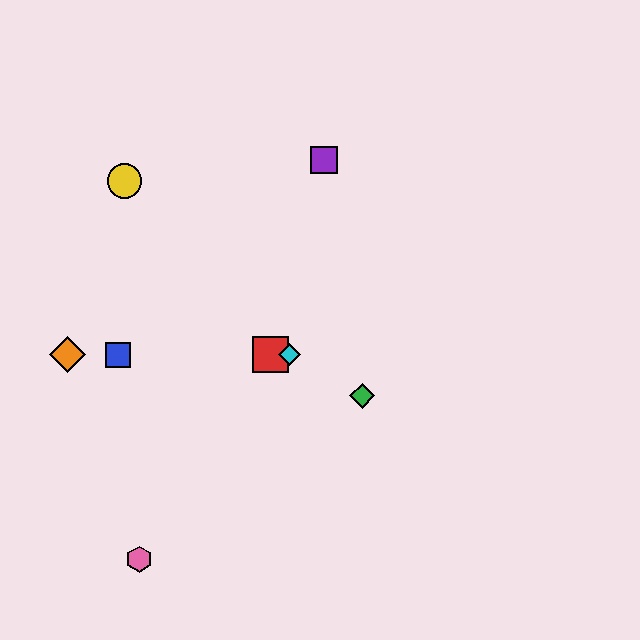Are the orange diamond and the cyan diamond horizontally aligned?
Yes, both are at y≈355.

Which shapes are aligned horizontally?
The red square, the blue square, the orange diamond, the cyan diamond are aligned horizontally.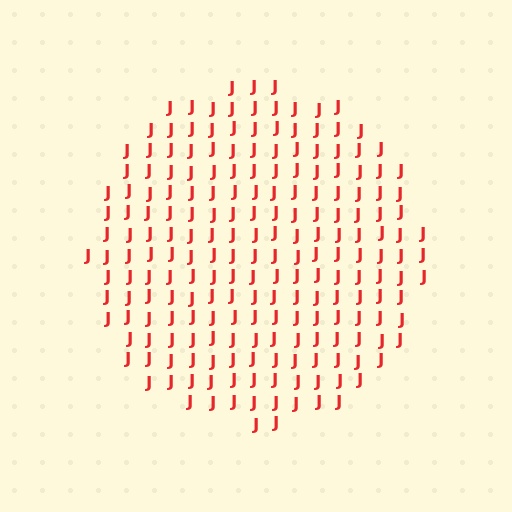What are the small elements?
The small elements are letter J's.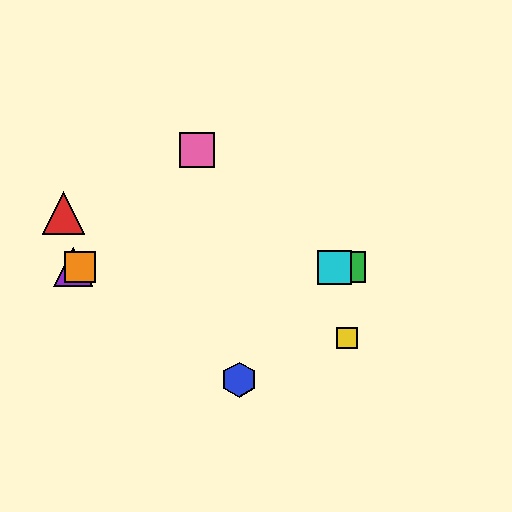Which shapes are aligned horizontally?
The green square, the purple triangle, the orange square, the cyan square are aligned horizontally.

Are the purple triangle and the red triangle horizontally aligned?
No, the purple triangle is at y≈267 and the red triangle is at y≈213.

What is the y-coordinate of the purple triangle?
The purple triangle is at y≈267.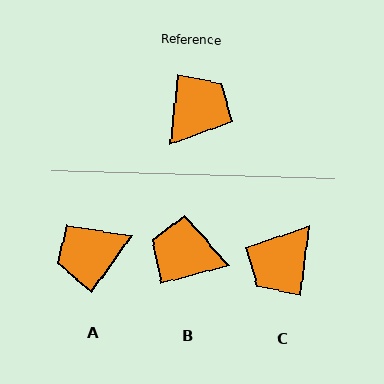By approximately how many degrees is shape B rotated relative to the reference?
Approximately 112 degrees counter-clockwise.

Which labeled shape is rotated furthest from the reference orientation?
C, about 179 degrees away.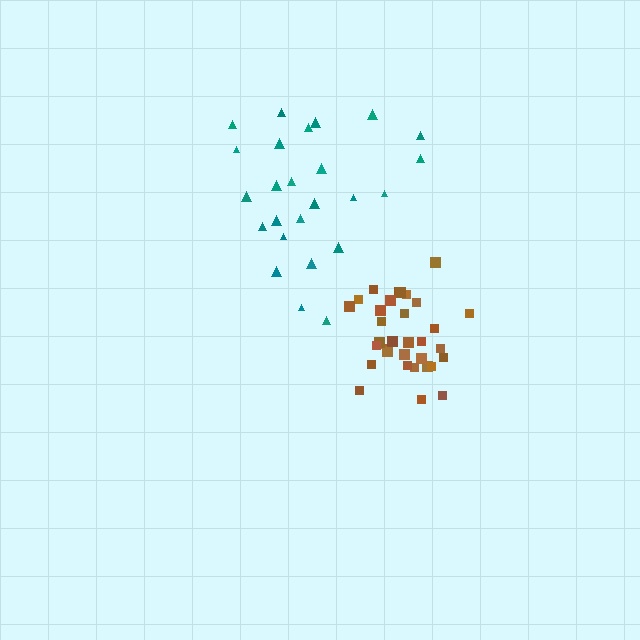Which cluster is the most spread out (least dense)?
Teal.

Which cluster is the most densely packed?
Brown.